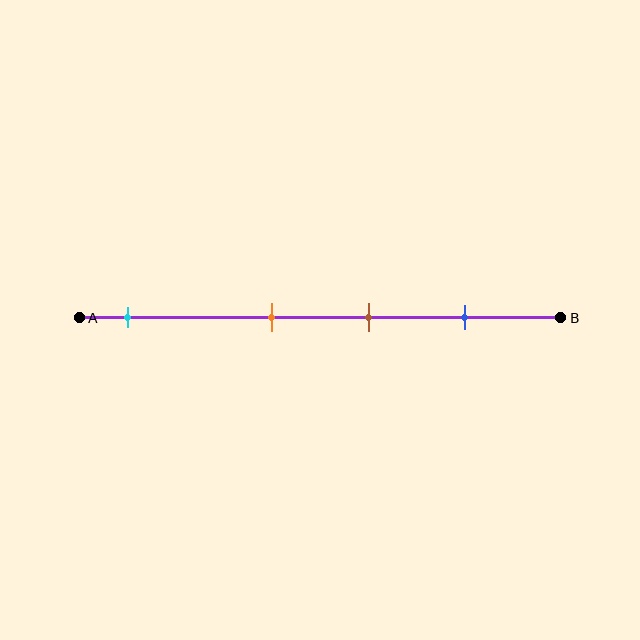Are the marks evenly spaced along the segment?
No, the marks are not evenly spaced.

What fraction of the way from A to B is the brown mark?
The brown mark is approximately 60% (0.6) of the way from A to B.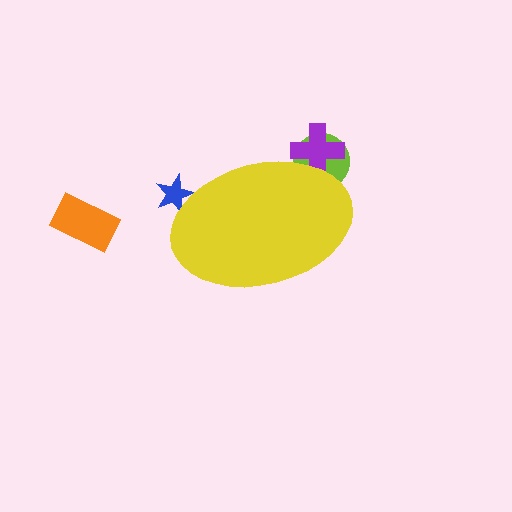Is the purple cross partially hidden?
Yes, the purple cross is partially hidden behind the yellow ellipse.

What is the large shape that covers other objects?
A yellow ellipse.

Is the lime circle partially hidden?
Yes, the lime circle is partially hidden behind the yellow ellipse.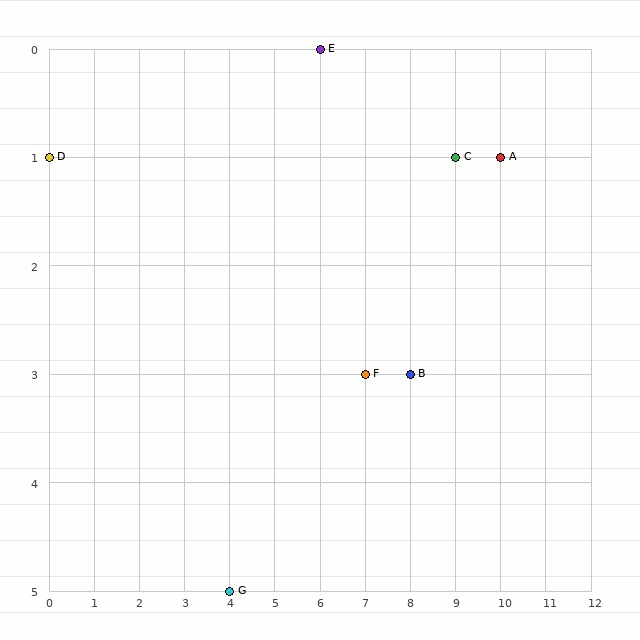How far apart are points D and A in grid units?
Points D and A are 10 columns apart.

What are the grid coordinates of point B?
Point B is at grid coordinates (8, 3).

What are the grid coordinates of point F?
Point F is at grid coordinates (7, 3).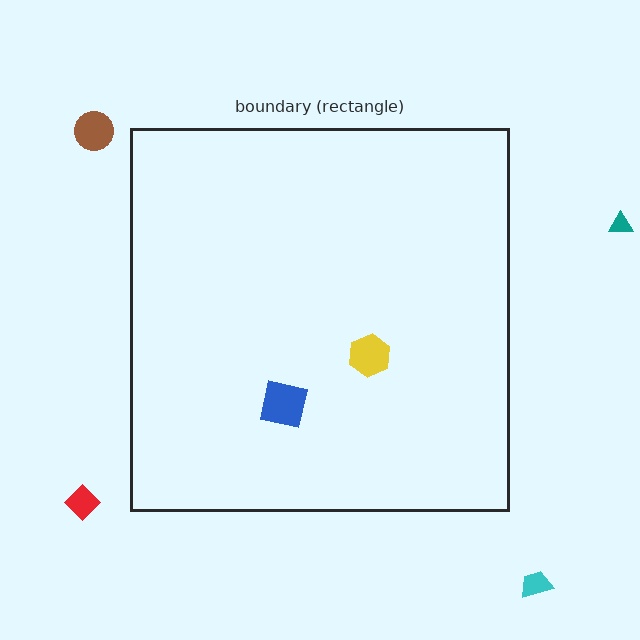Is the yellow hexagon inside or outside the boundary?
Inside.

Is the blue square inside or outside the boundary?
Inside.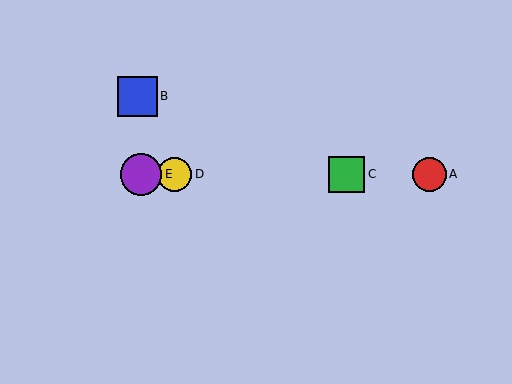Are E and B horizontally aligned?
No, E is at y≈174 and B is at y≈96.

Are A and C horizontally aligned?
Yes, both are at y≈174.